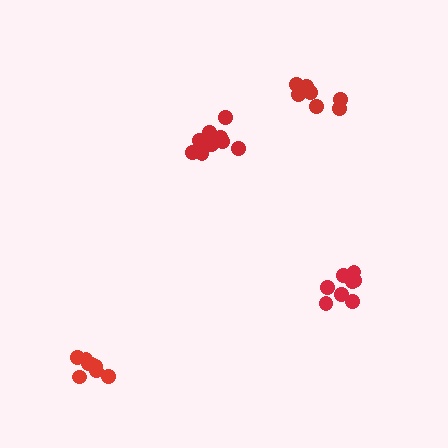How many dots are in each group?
Group 1: 9 dots, Group 2: 8 dots, Group 3: 8 dots, Group 4: 7 dots (32 total).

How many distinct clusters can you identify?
There are 4 distinct clusters.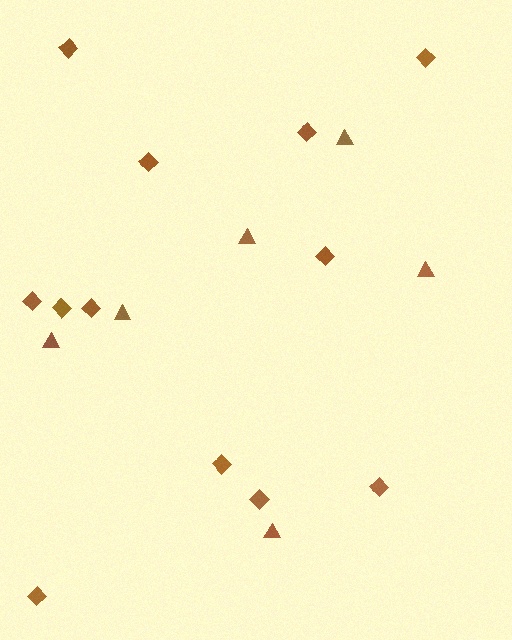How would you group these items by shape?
There are 2 groups: one group of triangles (6) and one group of diamonds (12).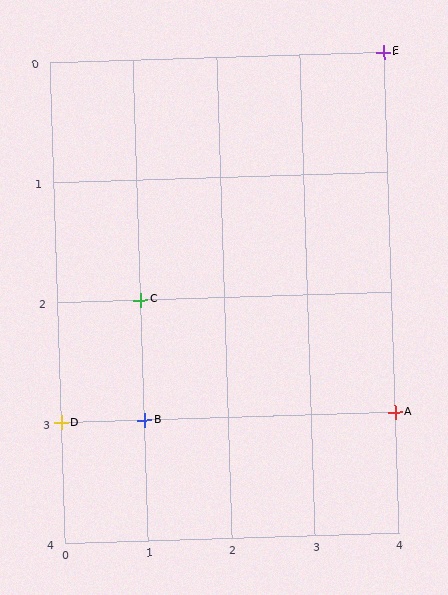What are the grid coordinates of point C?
Point C is at grid coordinates (1, 2).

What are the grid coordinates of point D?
Point D is at grid coordinates (0, 3).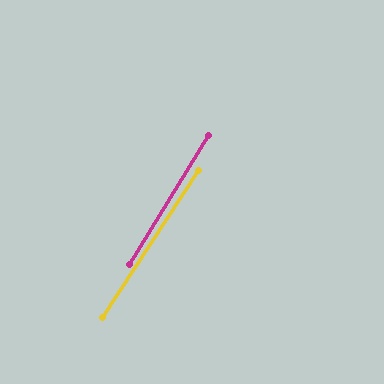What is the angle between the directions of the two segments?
Approximately 2 degrees.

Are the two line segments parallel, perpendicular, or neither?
Parallel — their directions differ by only 1.9°.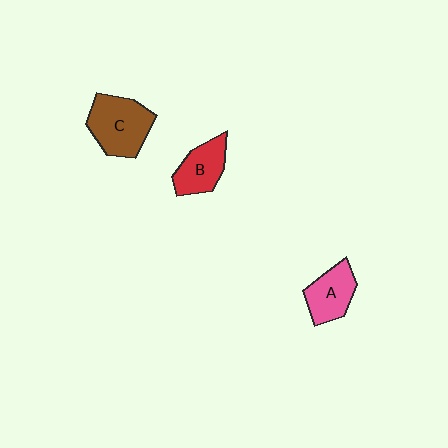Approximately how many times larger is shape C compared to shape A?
Approximately 1.4 times.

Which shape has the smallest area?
Shape B (red).